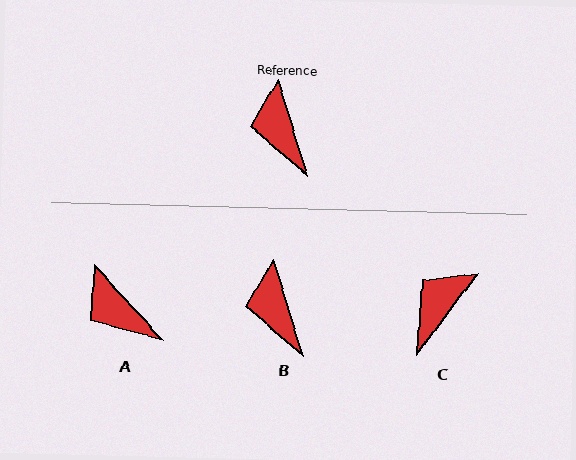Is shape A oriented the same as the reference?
No, it is off by about 26 degrees.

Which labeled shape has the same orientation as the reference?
B.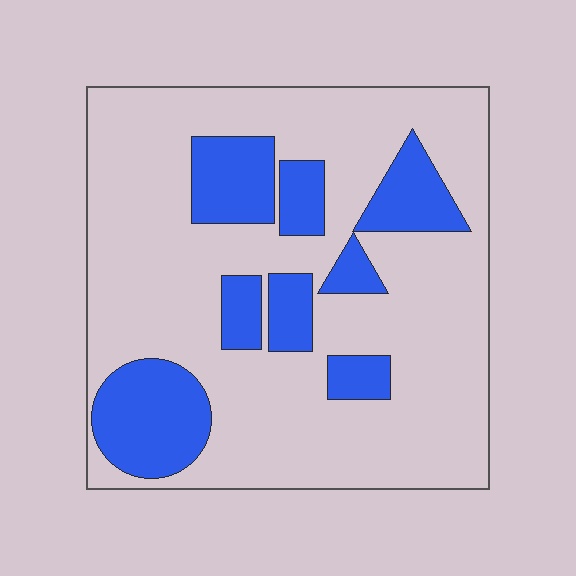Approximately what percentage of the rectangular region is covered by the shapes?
Approximately 25%.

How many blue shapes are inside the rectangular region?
8.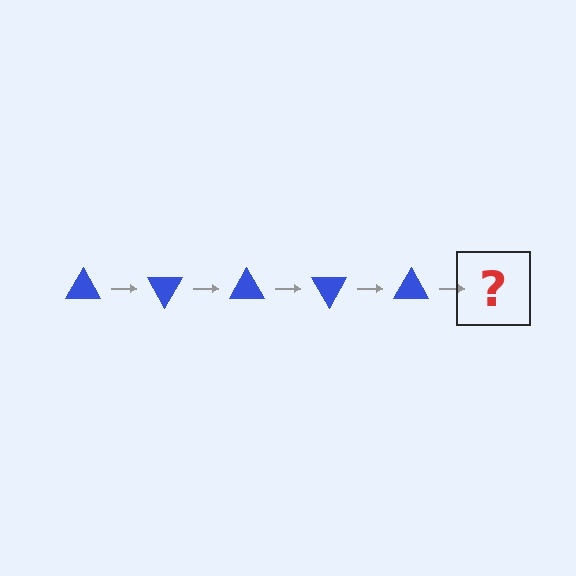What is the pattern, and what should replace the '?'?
The pattern is that the triangle rotates 60 degrees each step. The '?' should be a blue triangle rotated 300 degrees.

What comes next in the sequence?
The next element should be a blue triangle rotated 300 degrees.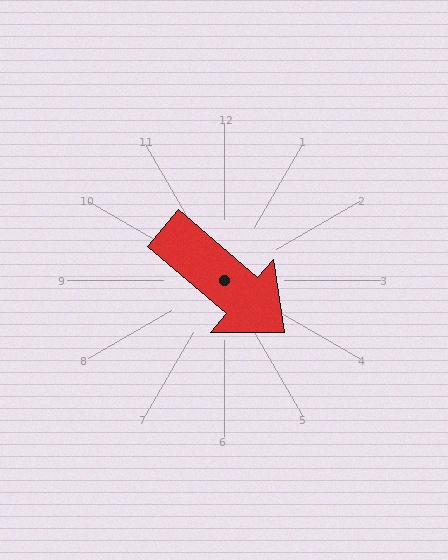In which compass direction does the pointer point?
Southeast.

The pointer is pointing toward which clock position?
Roughly 4 o'clock.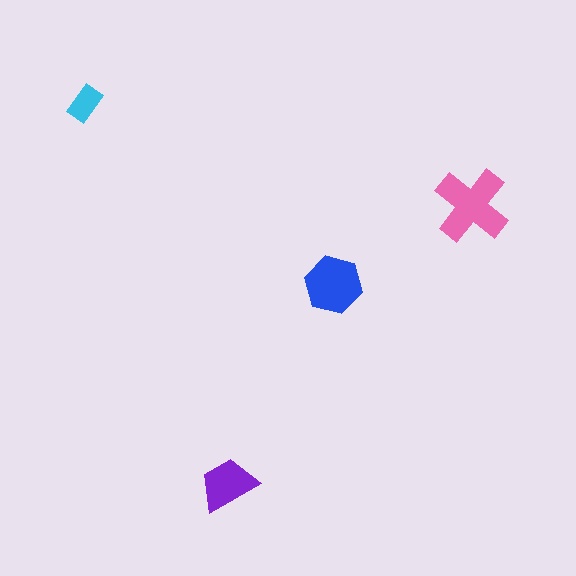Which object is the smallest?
The cyan rectangle.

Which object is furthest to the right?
The pink cross is rightmost.